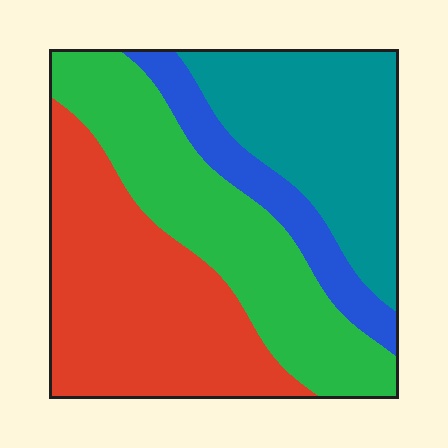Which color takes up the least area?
Blue, at roughly 10%.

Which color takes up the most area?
Red, at roughly 35%.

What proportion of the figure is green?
Green takes up between a quarter and a half of the figure.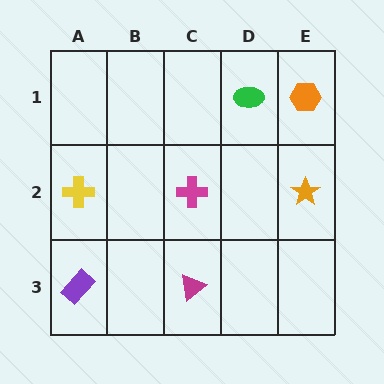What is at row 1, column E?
An orange hexagon.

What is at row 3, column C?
A magenta triangle.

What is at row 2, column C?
A magenta cross.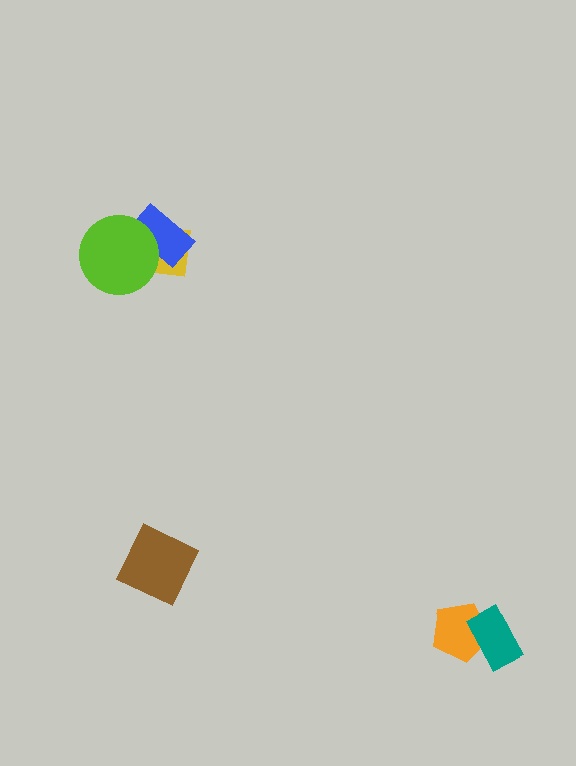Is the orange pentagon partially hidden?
Yes, it is partially covered by another shape.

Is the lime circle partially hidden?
No, no other shape covers it.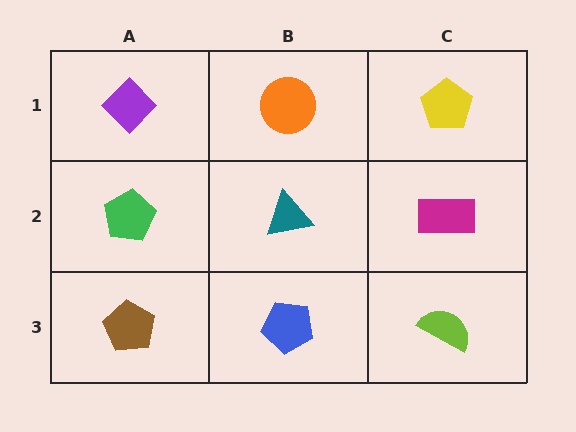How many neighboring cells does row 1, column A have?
2.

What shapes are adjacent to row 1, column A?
A green pentagon (row 2, column A), an orange circle (row 1, column B).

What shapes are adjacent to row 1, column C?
A magenta rectangle (row 2, column C), an orange circle (row 1, column B).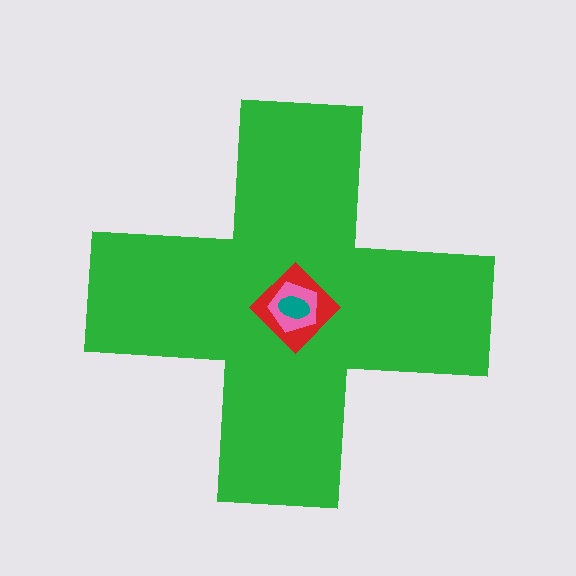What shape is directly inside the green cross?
The red diamond.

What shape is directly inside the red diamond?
The pink pentagon.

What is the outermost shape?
The green cross.